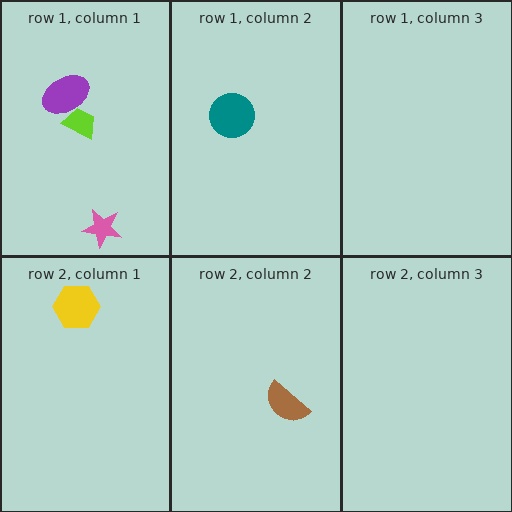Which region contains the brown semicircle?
The row 2, column 2 region.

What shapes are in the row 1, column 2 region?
The teal circle.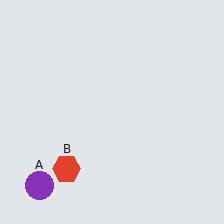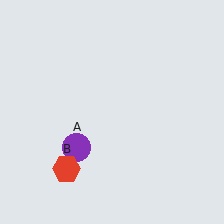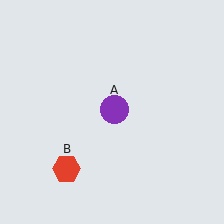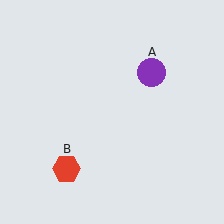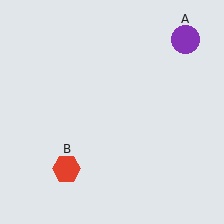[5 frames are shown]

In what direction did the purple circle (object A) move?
The purple circle (object A) moved up and to the right.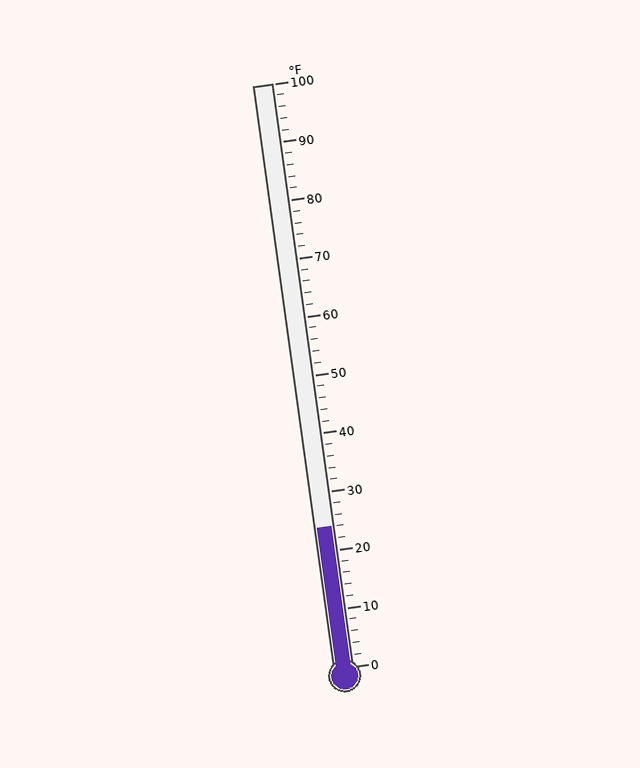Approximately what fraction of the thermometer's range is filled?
The thermometer is filled to approximately 25% of its range.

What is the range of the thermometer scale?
The thermometer scale ranges from 0°F to 100°F.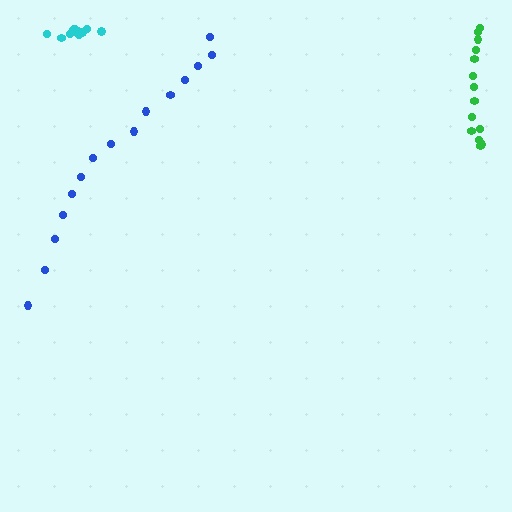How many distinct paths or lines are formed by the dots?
There are 3 distinct paths.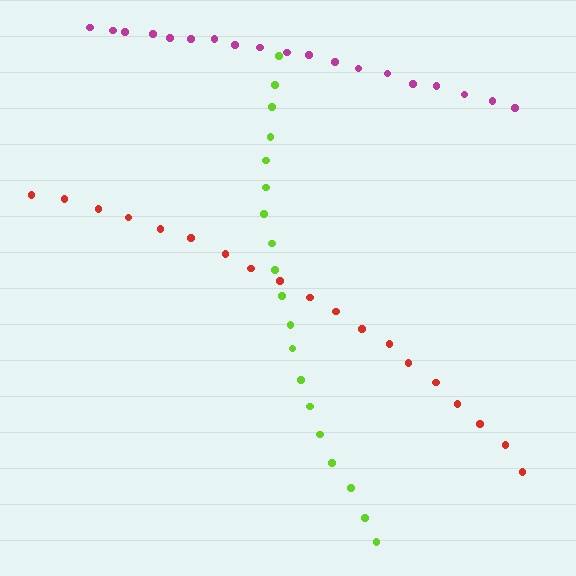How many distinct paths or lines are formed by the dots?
There are 3 distinct paths.